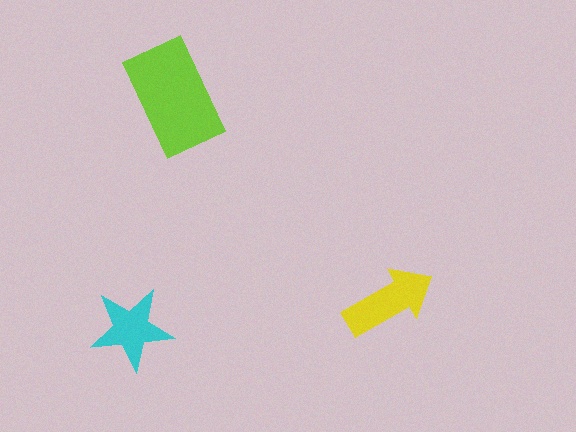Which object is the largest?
The lime rectangle.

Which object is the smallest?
The cyan star.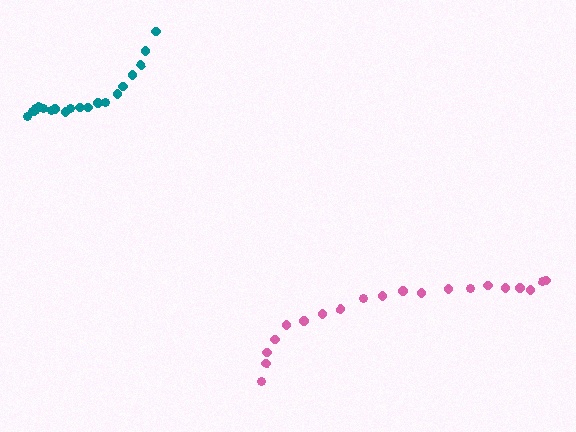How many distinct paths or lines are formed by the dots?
There are 2 distinct paths.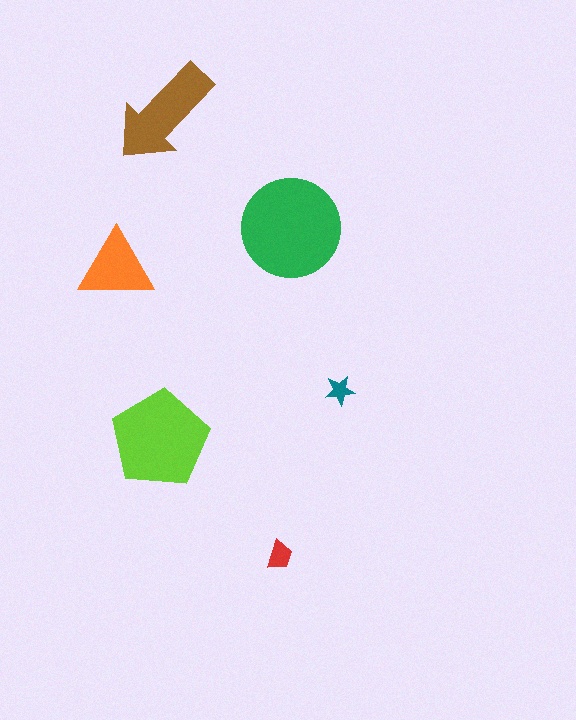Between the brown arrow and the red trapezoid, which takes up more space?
The brown arrow.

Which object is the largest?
The green circle.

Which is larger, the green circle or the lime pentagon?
The green circle.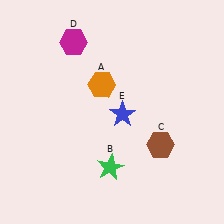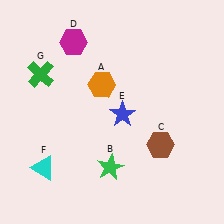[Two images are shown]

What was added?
A cyan triangle (F), a green cross (G) were added in Image 2.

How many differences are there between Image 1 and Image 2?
There are 2 differences between the two images.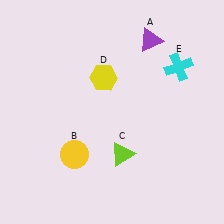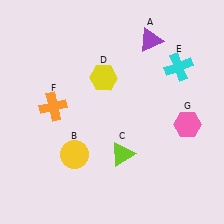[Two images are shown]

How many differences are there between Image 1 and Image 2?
There are 2 differences between the two images.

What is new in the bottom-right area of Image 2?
A pink hexagon (G) was added in the bottom-right area of Image 2.